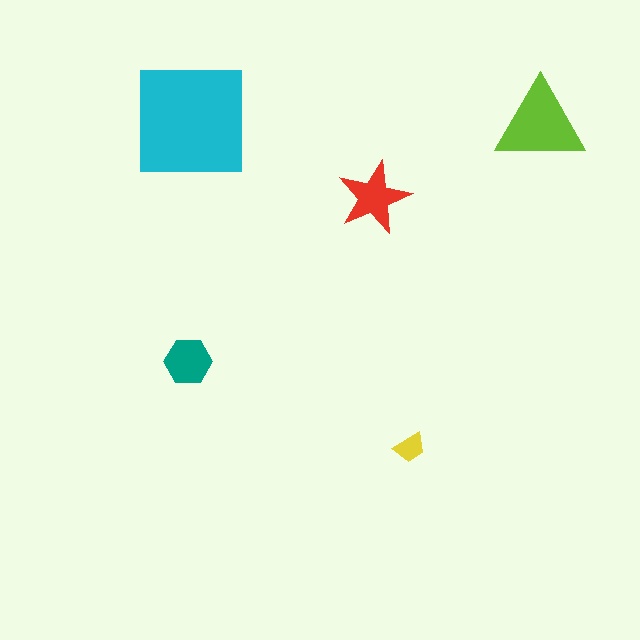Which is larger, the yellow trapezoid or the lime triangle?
The lime triangle.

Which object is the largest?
The cyan square.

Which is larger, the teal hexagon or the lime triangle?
The lime triangle.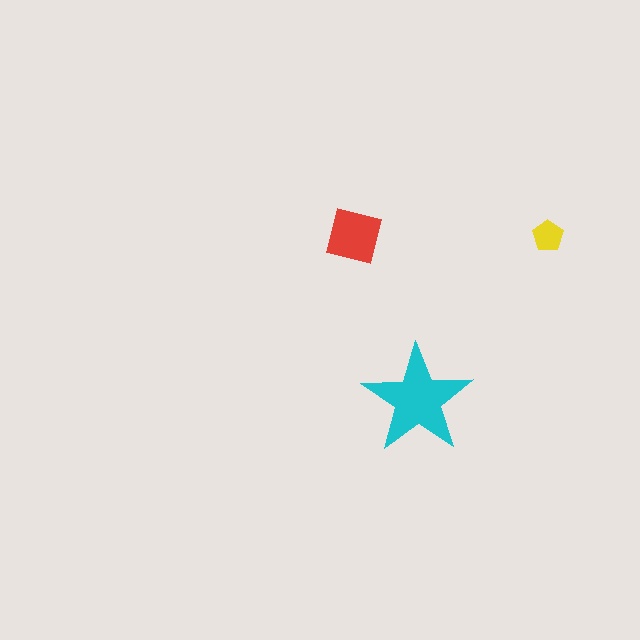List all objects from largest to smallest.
The cyan star, the red square, the yellow pentagon.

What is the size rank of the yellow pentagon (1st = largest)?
3rd.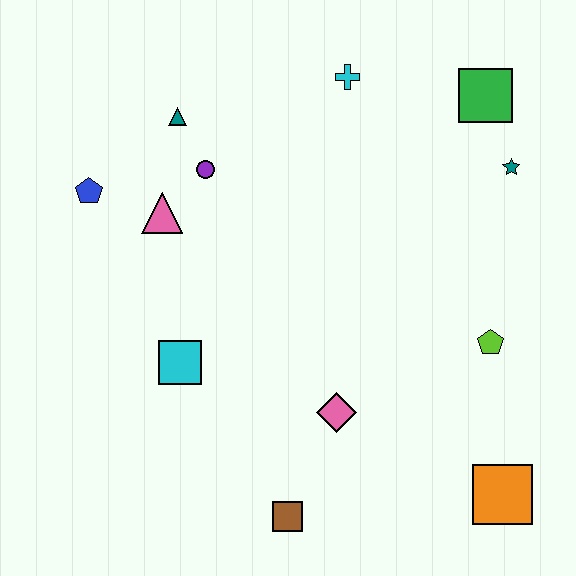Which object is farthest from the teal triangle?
The orange square is farthest from the teal triangle.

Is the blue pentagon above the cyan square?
Yes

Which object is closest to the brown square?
The pink diamond is closest to the brown square.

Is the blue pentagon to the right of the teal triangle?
No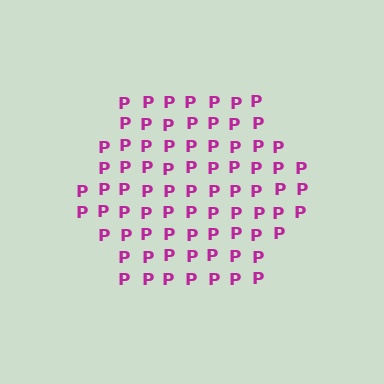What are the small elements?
The small elements are letter P's.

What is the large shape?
The large shape is a hexagon.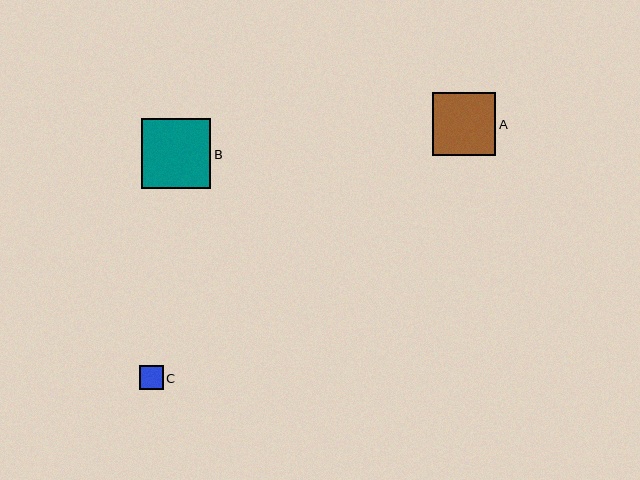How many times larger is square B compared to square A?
Square B is approximately 1.1 times the size of square A.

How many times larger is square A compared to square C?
Square A is approximately 2.6 times the size of square C.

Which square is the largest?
Square B is the largest with a size of approximately 69 pixels.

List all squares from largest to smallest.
From largest to smallest: B, A, C.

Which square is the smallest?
Square C is the smallest with a size of approximately 24 pixels.